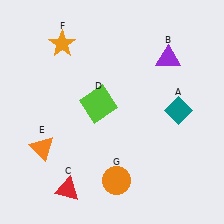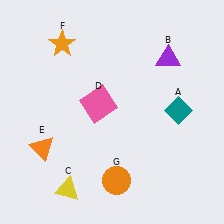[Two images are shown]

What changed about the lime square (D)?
In Image 1, D is lime. In Image 2, it changed to pink.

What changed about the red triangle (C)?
In Image 1, C is red. In Image 2, it changed to yellow.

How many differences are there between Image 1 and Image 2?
There are 2 differences between the two images.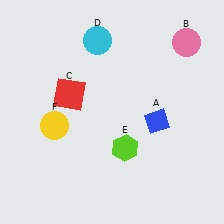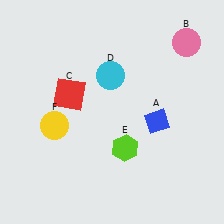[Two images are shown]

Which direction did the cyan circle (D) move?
The cyan circle (D) moved down.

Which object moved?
The cyan circle (D) moved down.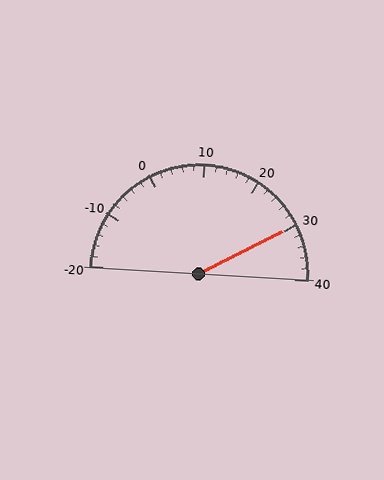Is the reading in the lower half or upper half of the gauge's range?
The reading is in the upper half of the range (-20 to 40).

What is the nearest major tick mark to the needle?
The nearest major tick mark is 30.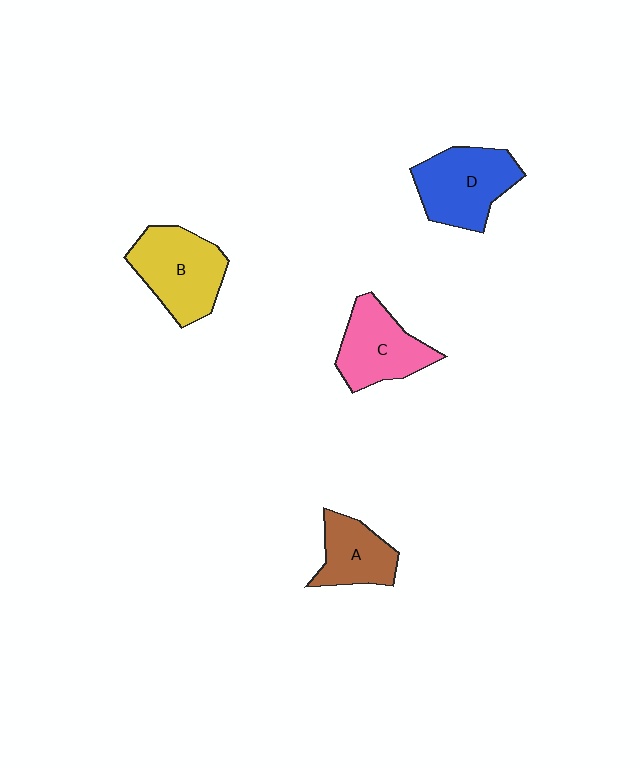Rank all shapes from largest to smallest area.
From largest to smallest: B (yellow), D (blue), C (pink), A (brown).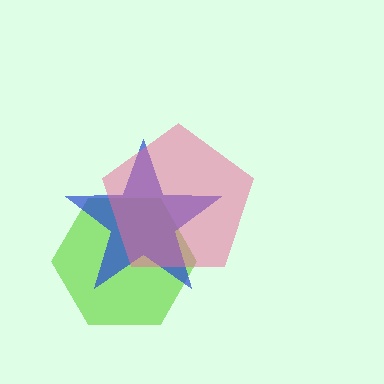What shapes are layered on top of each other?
The layered shapes are: a lime hexagon, a blue star, a pink pentagon.